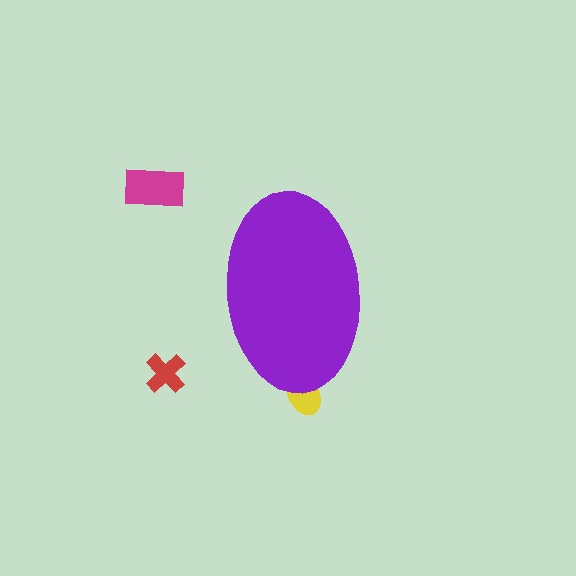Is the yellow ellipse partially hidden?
Yes, the yellow ellipse is partially hidden behind the purple ellipse.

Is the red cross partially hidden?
No, the red cross is fully visible.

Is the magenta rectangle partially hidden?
No, the magenta rectangle is fully visible.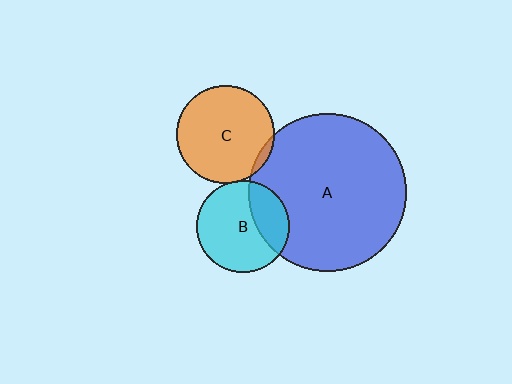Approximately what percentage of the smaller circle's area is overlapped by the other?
Approximately 30%.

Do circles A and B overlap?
Yes.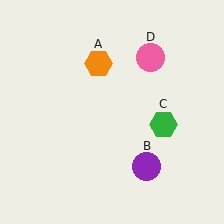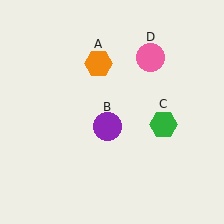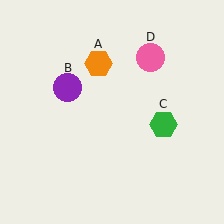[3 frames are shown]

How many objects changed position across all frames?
1 object changed position: purple circle (object B).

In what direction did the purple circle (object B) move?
The purple circle (object B) moved up and to the left.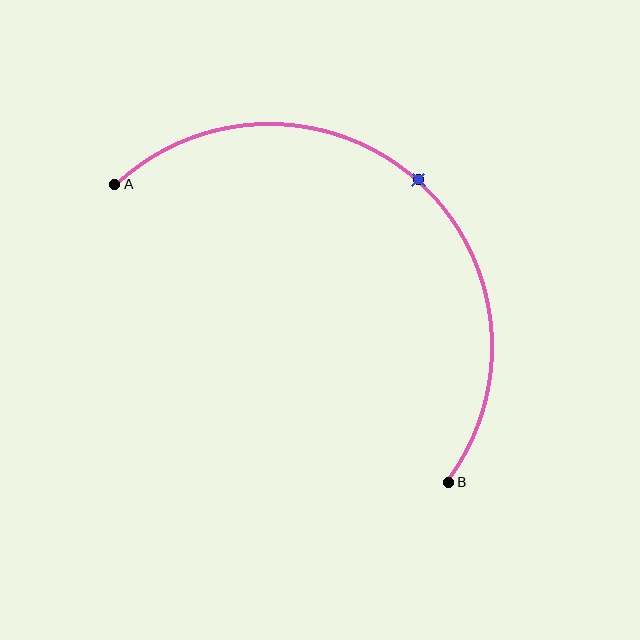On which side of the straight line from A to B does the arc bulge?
The arc bulges above and to the right of the straight line connecting A and B.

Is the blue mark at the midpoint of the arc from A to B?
Yes. The blue mark lies on the arc at equal arc-length from both A and B — it is the arc midpoint.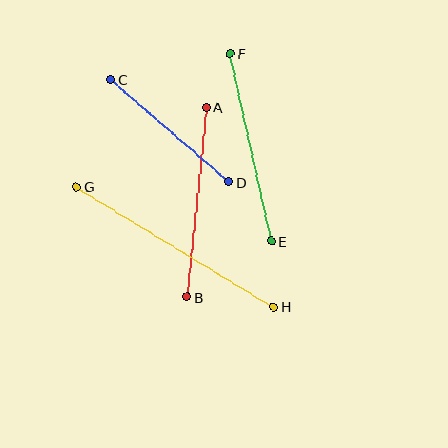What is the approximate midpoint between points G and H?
The midpoint is at approximately (175, 247) pixels.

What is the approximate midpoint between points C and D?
The midpoint is at approximately (170, 131) pixels.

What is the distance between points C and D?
The distance is approximately 156 pixels.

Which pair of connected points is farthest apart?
Points G and H are farthest apart.